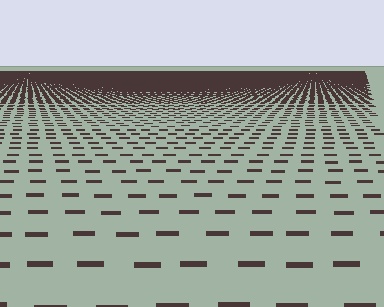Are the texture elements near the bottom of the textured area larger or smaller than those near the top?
Larger. Near the bottom, elements are closer to the viewer and appear at a bigger on-screen size.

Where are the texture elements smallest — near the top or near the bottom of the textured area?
Near the top.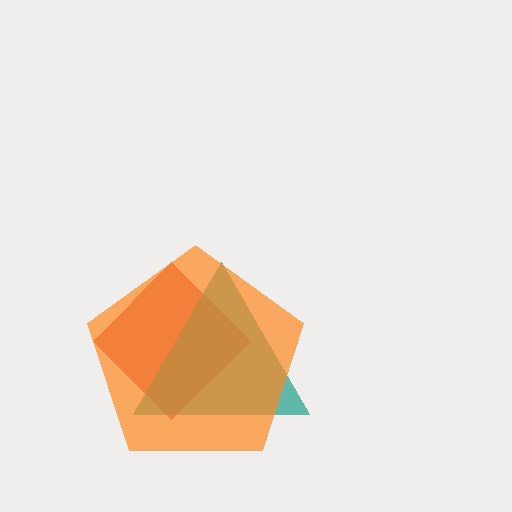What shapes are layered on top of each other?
The layered shapes are: a red diamond, a teal triangle, an orange pentagon.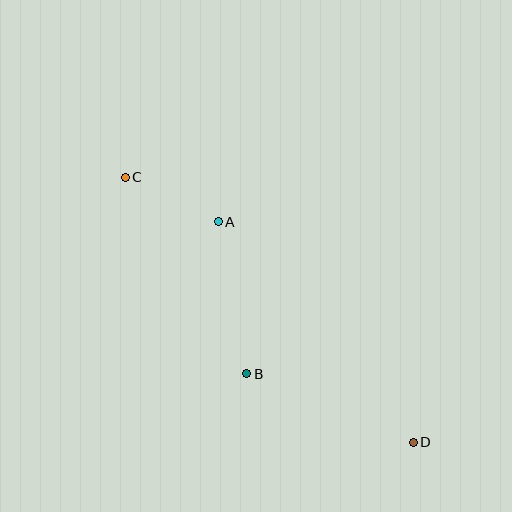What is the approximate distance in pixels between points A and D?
The distance between A and D is approximately 294 pixels.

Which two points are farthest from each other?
Points C and D are farthest from each other.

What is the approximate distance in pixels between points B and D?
The distance between B and D is approximately 180 pixels.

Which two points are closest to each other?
Points A and C are closest to each other.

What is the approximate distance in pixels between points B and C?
The distance between B and C is approximately 231 pixels.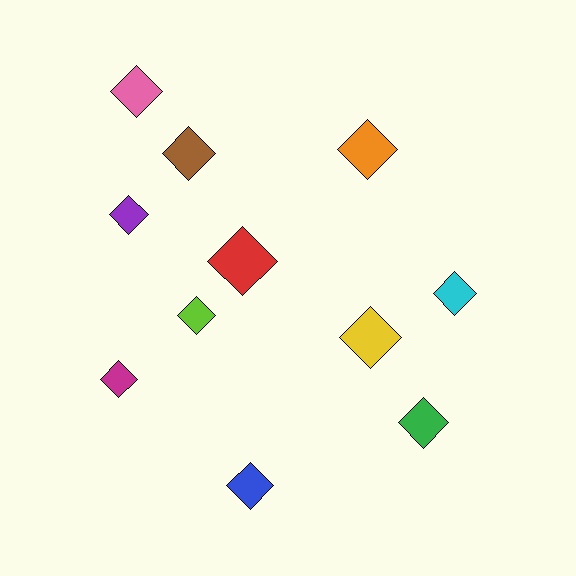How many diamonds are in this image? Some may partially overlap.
There are 11 diamonds.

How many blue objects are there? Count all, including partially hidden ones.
There is 1 blue object.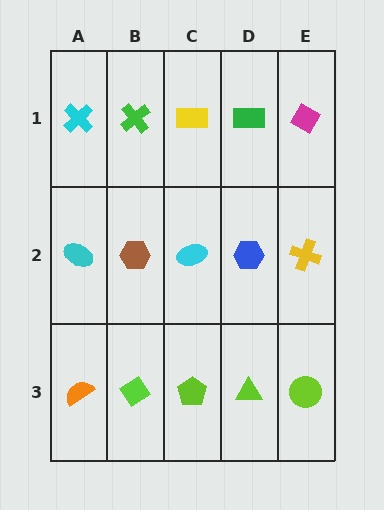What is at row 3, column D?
A lime triangle.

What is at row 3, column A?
An orange semicircle.